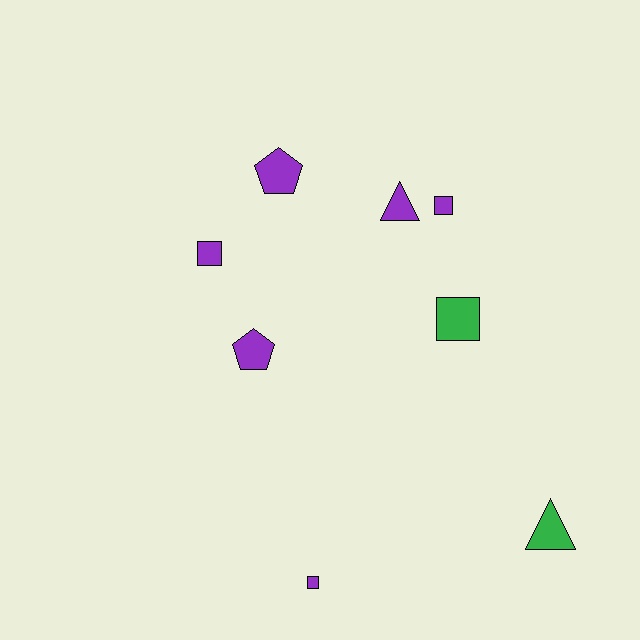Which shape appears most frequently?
Square, with 4 objects.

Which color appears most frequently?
Purple, with 6 objects.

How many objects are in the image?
There are 8 objects.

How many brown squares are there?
There are no brown squares.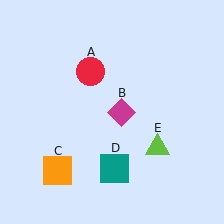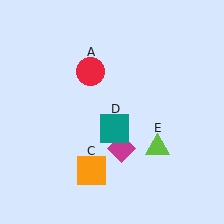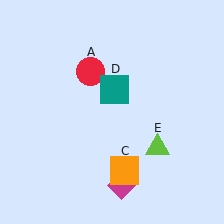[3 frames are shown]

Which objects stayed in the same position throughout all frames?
Red circle (object A) and lime triangle (object E) remained stationary.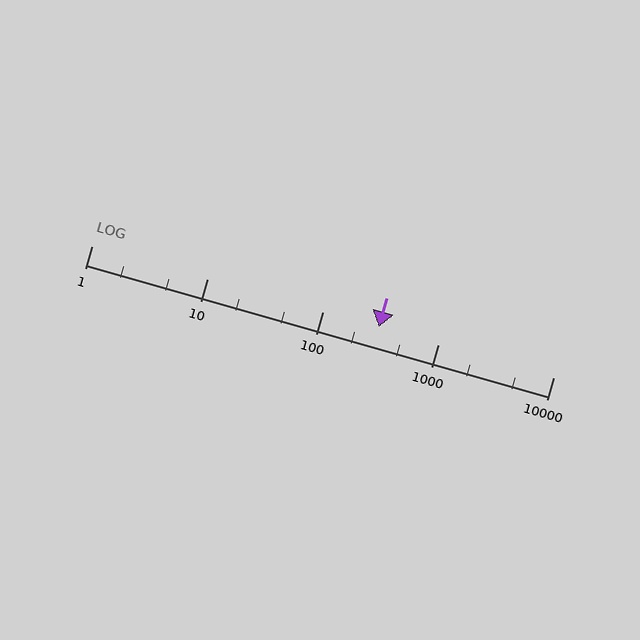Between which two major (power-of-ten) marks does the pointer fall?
The pointer is between 100 and 1000.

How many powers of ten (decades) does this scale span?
The scale spans 4 decades, from 1 to 10000.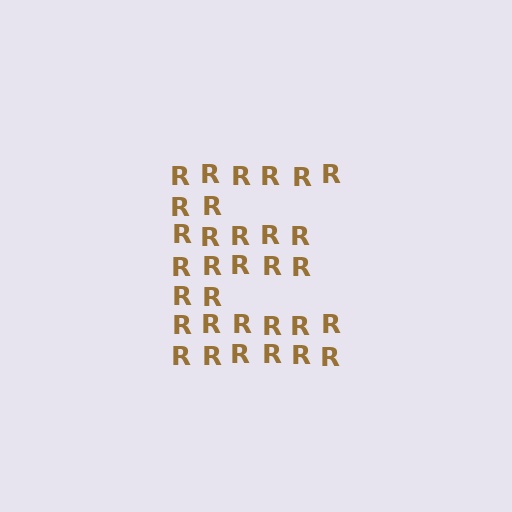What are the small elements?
The small elements are letter R's.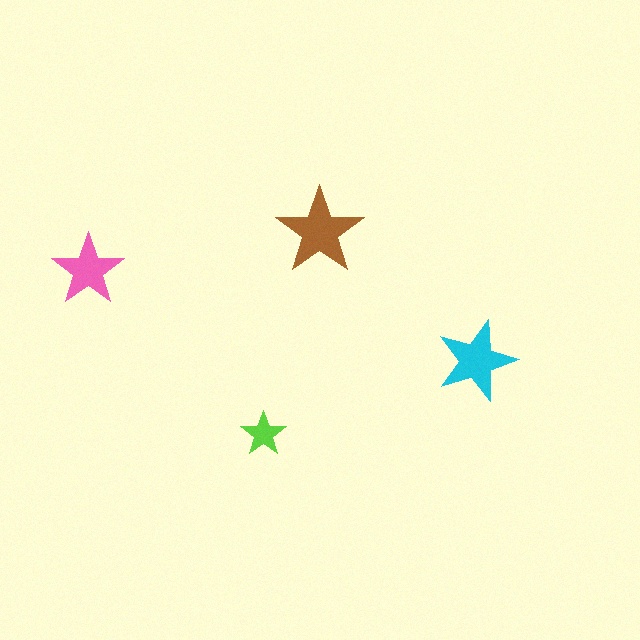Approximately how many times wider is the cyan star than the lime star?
About 2 times wider.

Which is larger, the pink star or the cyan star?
The cyan one.